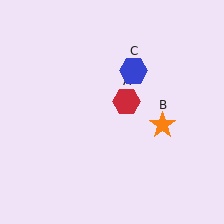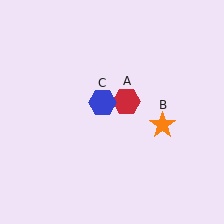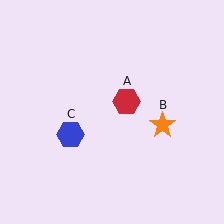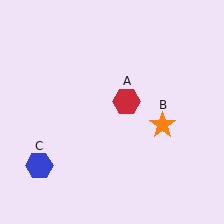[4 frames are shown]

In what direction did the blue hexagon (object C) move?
The blue hexagon (object C) moved down and to the left.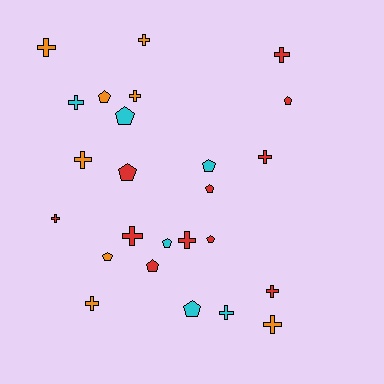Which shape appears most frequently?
Cross, with 14 objects.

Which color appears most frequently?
Red, with 11 objects.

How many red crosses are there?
There are 6 red crosses.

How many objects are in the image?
There are 25 objects.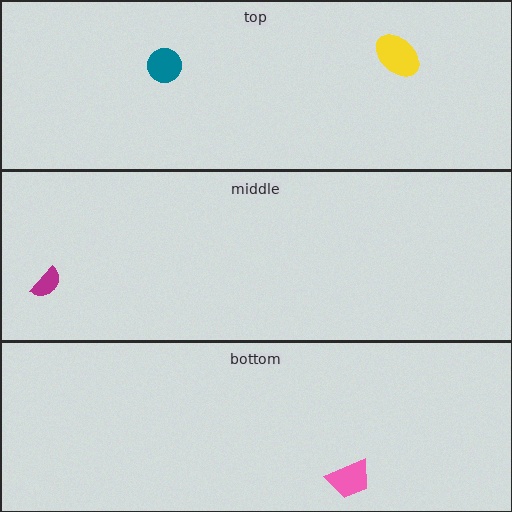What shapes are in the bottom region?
The pink trapezoid.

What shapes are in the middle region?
The magenta semicircle.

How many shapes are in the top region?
2.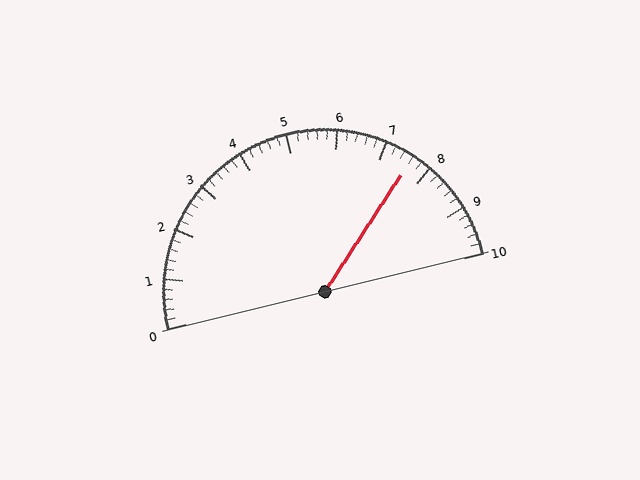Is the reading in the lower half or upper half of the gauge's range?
The reading is in the upper half of the range (0 to 10).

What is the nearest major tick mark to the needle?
The nearest major tick mark is 8.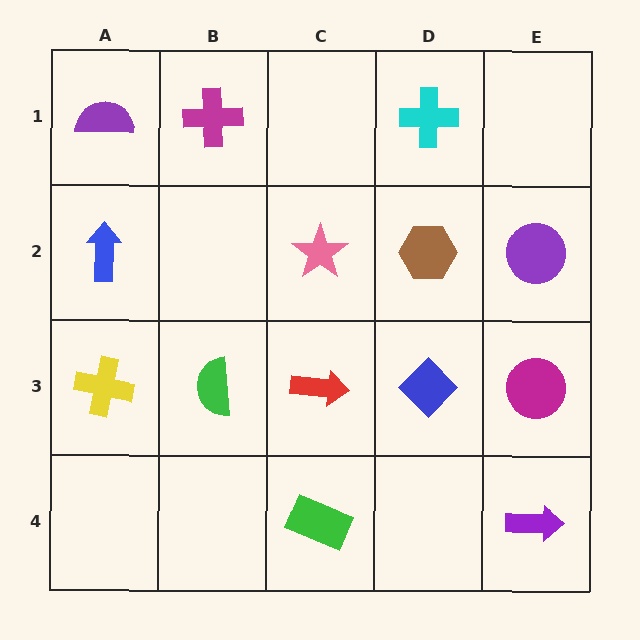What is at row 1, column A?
A purple semicircle.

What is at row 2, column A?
A blue arrow.